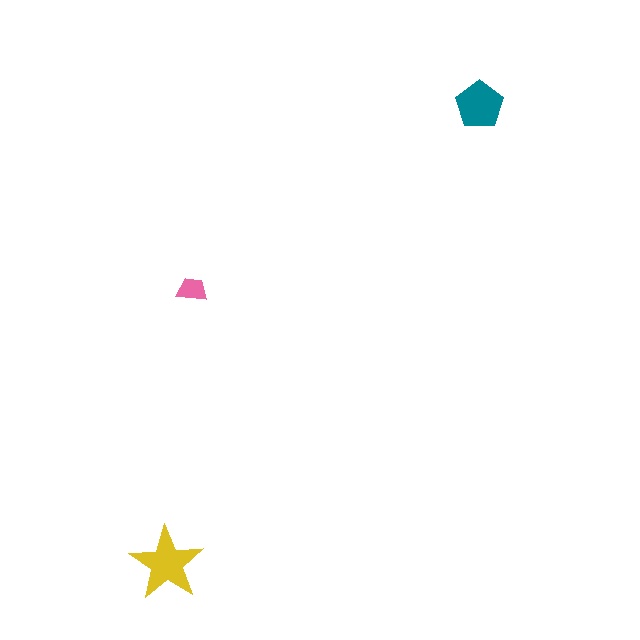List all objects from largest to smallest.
The yellow star, the teal pentagon, the pink trapezoid.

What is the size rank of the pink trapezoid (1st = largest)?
3rd.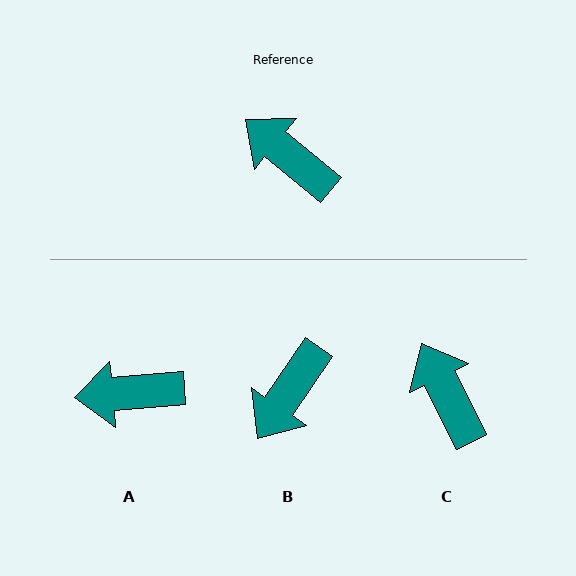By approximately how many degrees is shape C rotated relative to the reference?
Approximately 24 degrees clockwise.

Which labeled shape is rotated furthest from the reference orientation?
B, about 96 degrees away.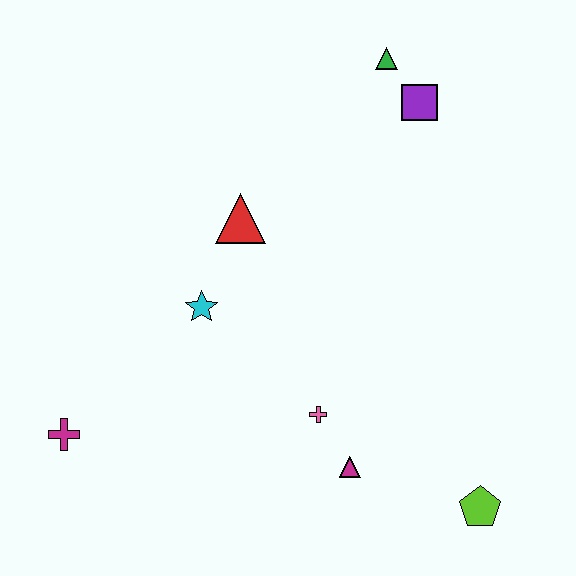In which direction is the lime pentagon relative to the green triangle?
The lime pentagon is below the green triangle.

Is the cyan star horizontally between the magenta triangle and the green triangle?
No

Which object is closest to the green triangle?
The purple square is closest to the green triangle.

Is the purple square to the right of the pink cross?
Yes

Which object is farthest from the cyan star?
The lime pentagon is farthest from the cyan star.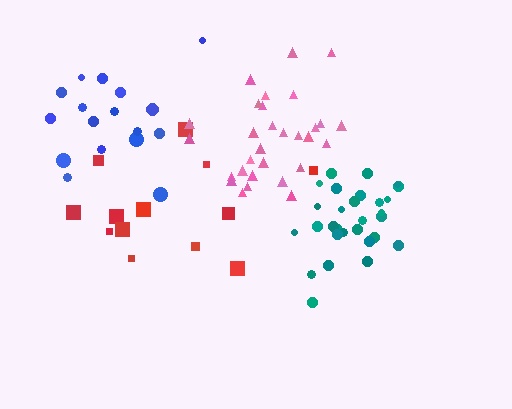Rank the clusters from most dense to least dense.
teal, pink, blue, red.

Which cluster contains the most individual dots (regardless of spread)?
Teal (30).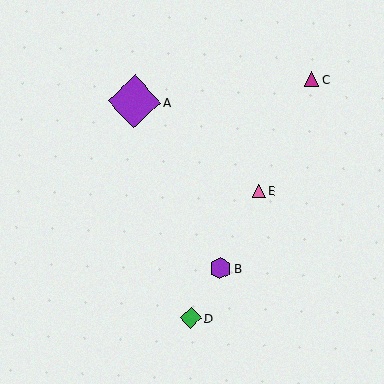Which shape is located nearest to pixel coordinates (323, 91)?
The magenta triangle (labeled C) at (312, 79) is nearest to that location.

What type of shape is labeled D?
Shape D is a green diamond.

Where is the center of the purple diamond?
The center of the purple diamond is at (134, 102).